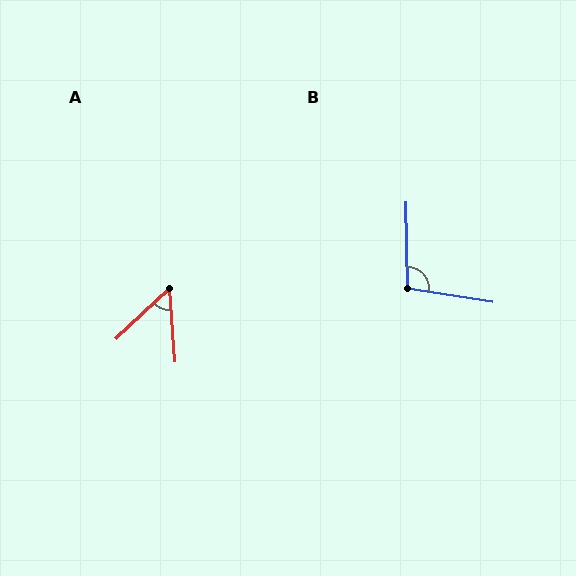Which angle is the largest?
B, at approximately 100 degrees.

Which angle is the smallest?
A, at approximately 51 degrees.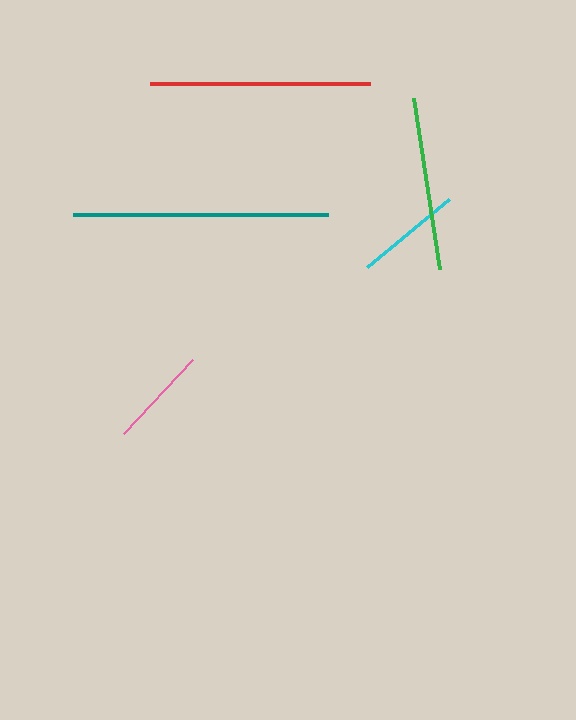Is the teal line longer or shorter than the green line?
The teal line is longer than the green line.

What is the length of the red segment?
The red segment is approximately 219 pixels long.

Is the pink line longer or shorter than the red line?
The red line is longer than the pink line.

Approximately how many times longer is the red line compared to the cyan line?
The red line is approximately 2.1 times the length of the cyan line.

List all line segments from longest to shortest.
From longest to shortest: teal, red, green, cyan, pink.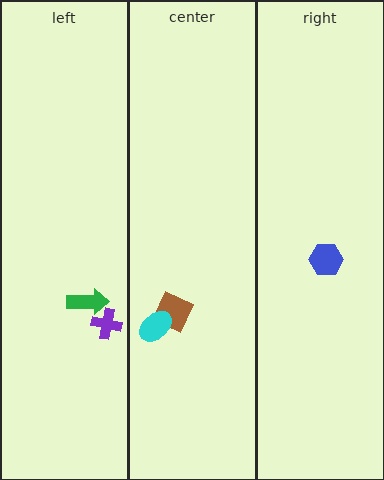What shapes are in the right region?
The blue hexagon.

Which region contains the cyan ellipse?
The center region.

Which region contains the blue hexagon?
The right region.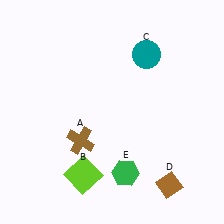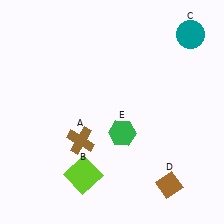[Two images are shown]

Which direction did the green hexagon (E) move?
The green hexagon (E) moved up.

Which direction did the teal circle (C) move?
The teal circle (C) moved right.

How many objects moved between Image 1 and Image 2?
2 objects moved between the two images.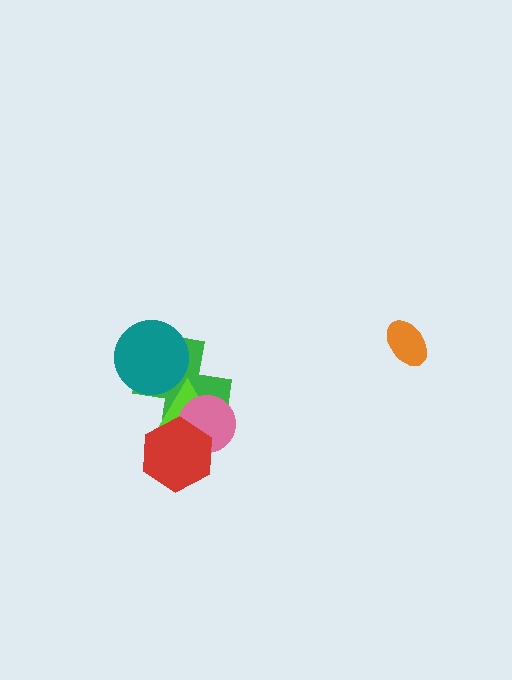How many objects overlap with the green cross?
4 objects overlap with the green cross.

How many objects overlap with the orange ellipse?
0 objects overlap with the orange ellipse.